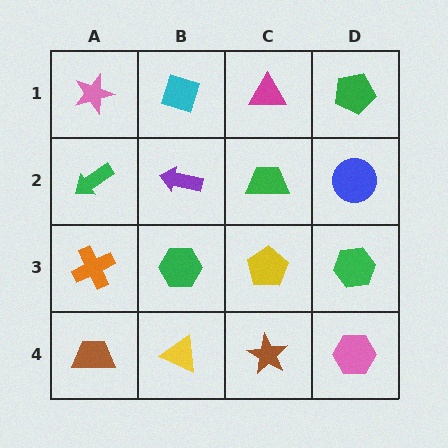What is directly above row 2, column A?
A pink star.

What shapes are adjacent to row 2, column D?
A green pentagon (row 1, column D), a green hexagon (row 3, column D), a green trapezoid (row 2, column C).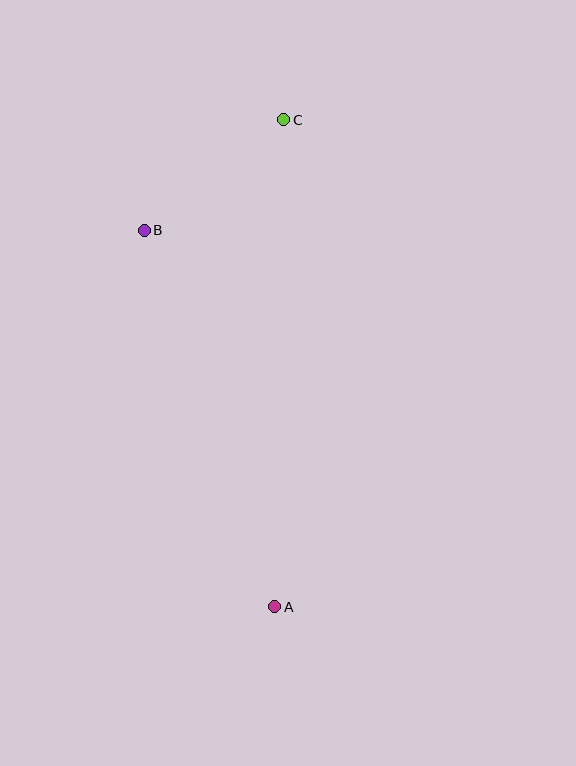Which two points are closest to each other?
Points B and C are closest to each other.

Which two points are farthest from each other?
Points A and C are farthest from each other.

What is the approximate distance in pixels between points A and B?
The distance between A and B is approximately 398 pixels.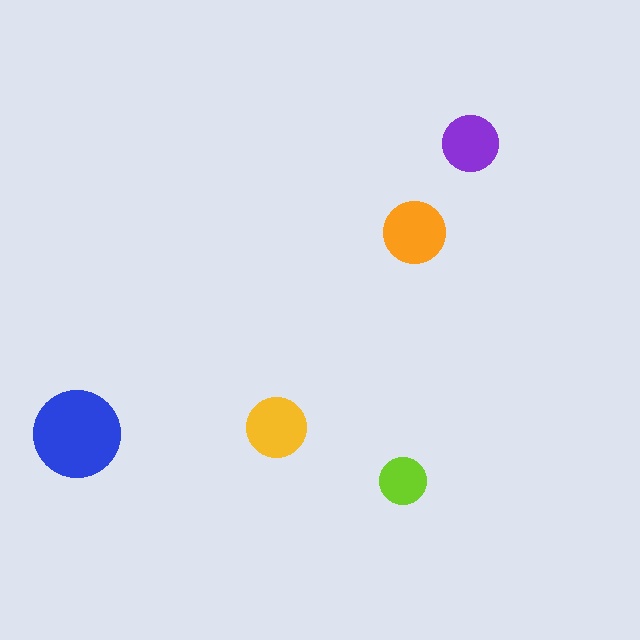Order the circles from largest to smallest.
the blue one, the orange one, the yellow one, the purple one, the lime one.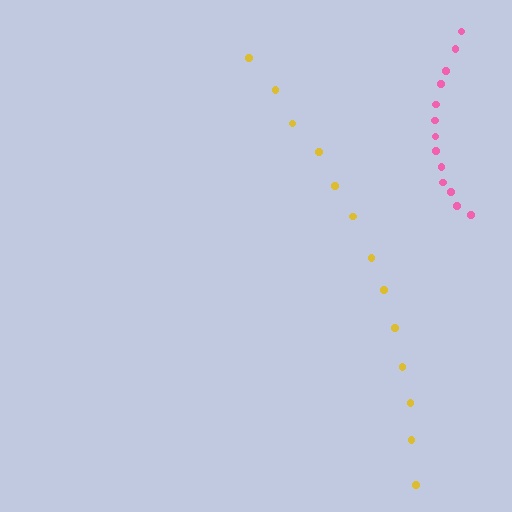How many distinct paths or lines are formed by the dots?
There are 2 distinct paths.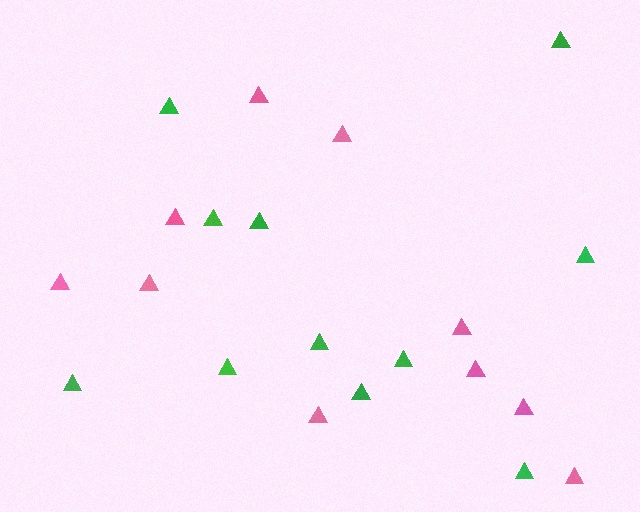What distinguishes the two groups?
There are 2 groups: one group of pink triangles (10) and one group of green triangles (11).